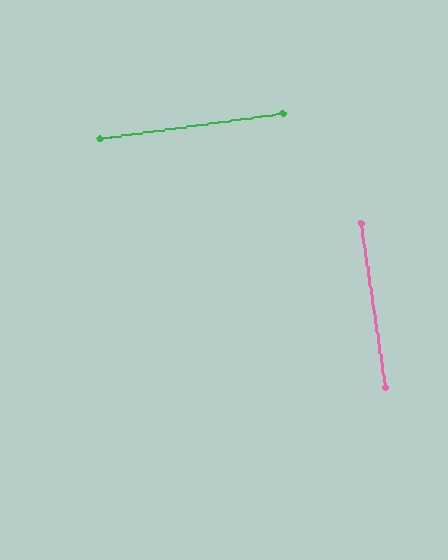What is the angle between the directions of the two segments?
Approximately 89 degrees.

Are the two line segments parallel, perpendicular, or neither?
Perpendicular — they meet at approximately 89°.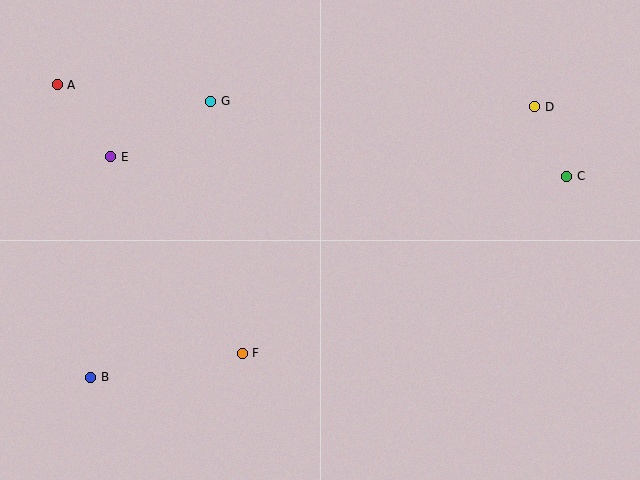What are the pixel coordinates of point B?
Point B is at (91, 377).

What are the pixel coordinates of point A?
Point A is at (57, 85).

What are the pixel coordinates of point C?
Point C is at (567, 176).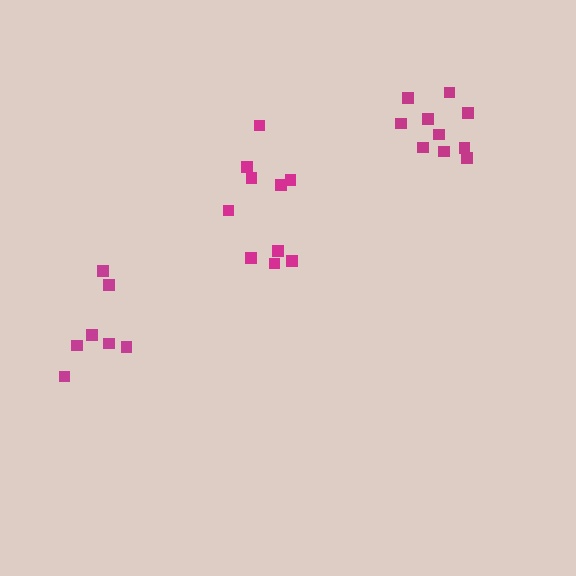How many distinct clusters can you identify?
There are 3 distinct clusters.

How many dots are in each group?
Group 1: 10 dots, Group 2: 7 dots, Group 3: 10 dots (27 total).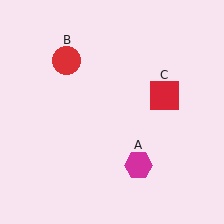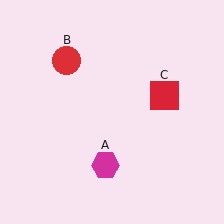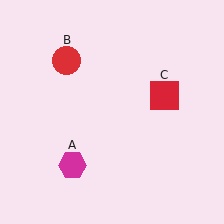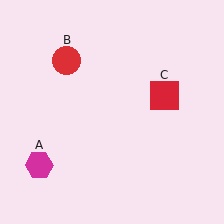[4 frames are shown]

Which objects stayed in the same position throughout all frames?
Red circle (object B) and red square (object C) remained stationary.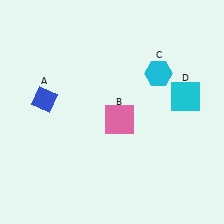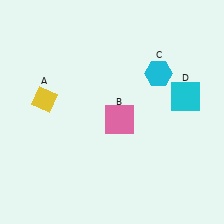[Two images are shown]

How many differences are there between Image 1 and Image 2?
There is 1 difference between the two images.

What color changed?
The diamond (A) changed from blue in Image 1 to yellow in Image 2.